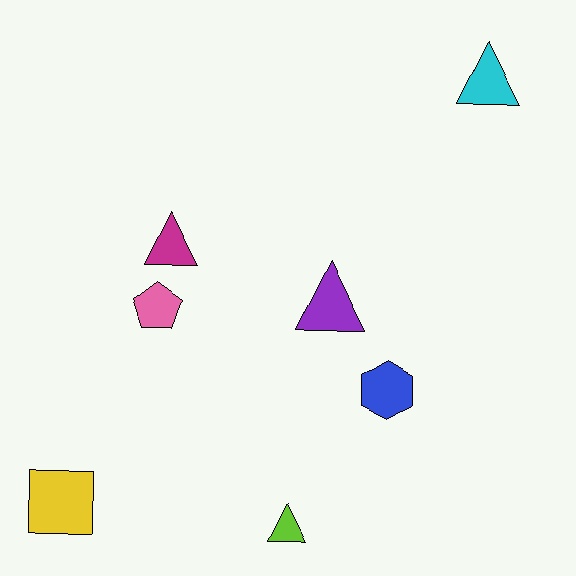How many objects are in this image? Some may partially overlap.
There are 7 objects.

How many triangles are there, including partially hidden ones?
There are 4 triangles.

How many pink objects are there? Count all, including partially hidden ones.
There is 1 pink object.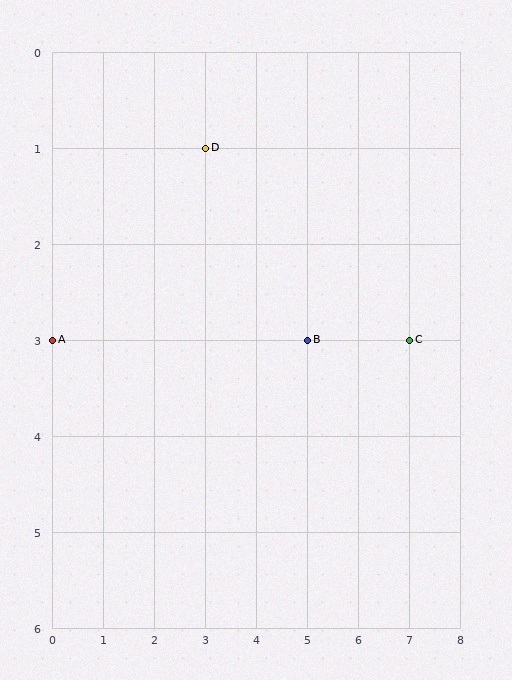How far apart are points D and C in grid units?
Points D and C are 4 columns and 2 rows apart (about 4.5 grid units diagonally).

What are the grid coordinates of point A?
Point A is at grid coordinates (0, 3).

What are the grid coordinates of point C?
Point C is at grid coordinates (7, 3).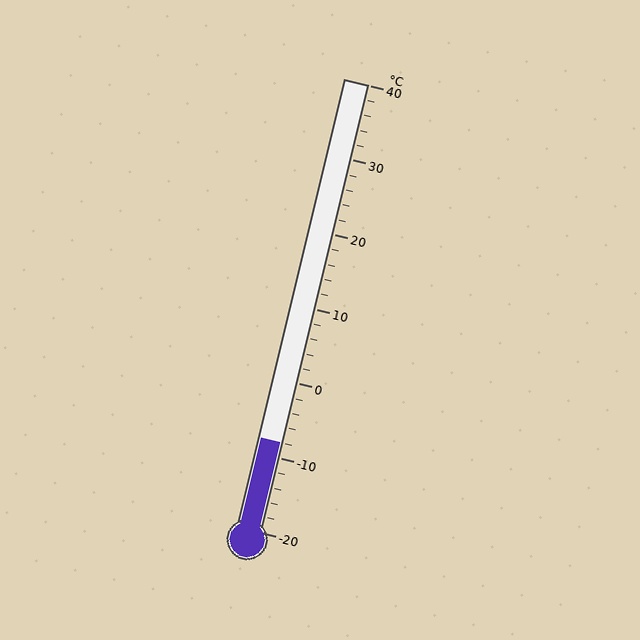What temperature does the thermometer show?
The thermometer shows approximately -8°C.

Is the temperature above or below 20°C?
The temperature is below 20°C.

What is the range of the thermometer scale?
The thermometer scale ranges from -20°C to 40°C.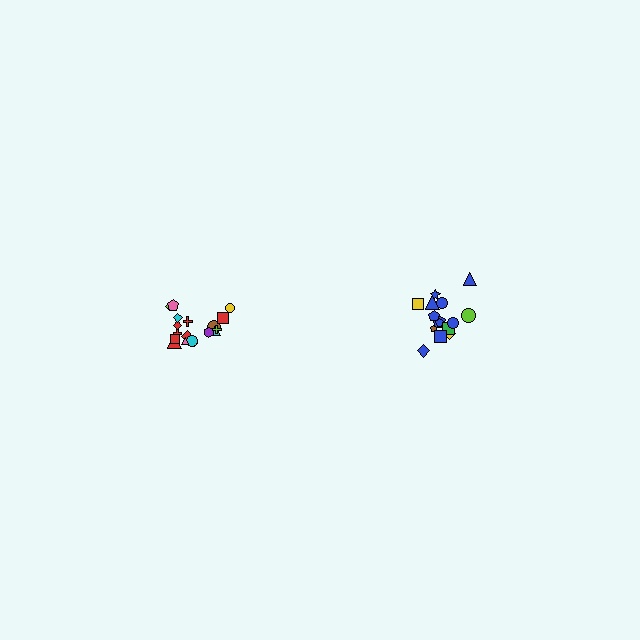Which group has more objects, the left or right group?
The left group.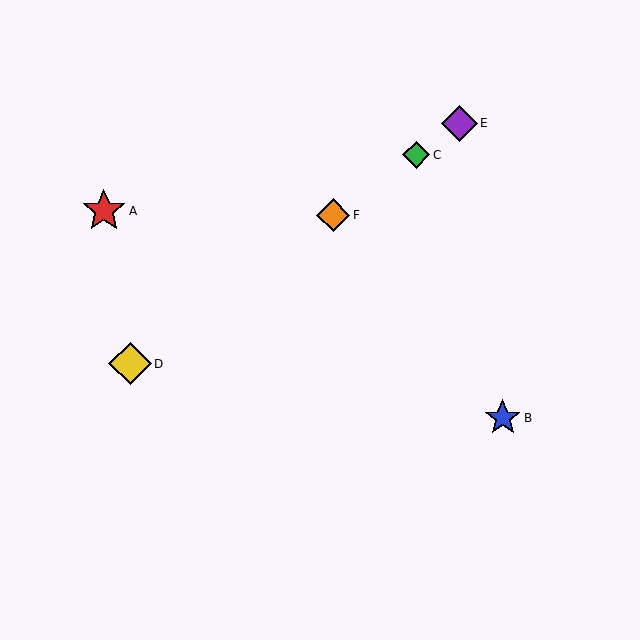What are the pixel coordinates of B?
Object B is at (503, 418).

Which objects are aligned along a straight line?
Objects C, D, E, F are aligned along a straight line.